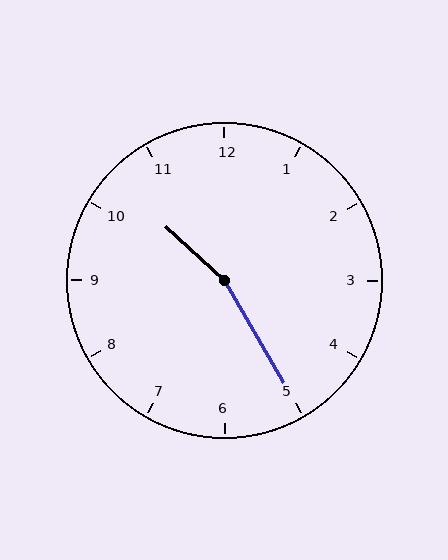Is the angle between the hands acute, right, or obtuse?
It is obtuse.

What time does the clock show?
10:25.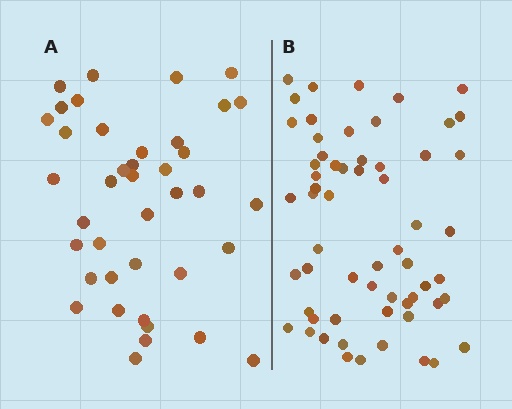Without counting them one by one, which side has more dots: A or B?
Region B (the right region) has more dots.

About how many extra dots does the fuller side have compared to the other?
Region B has approximately 20 more dots than region A.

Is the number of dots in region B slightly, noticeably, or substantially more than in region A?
Region B has substantially more. The ratio is roughly 1.5 to 1.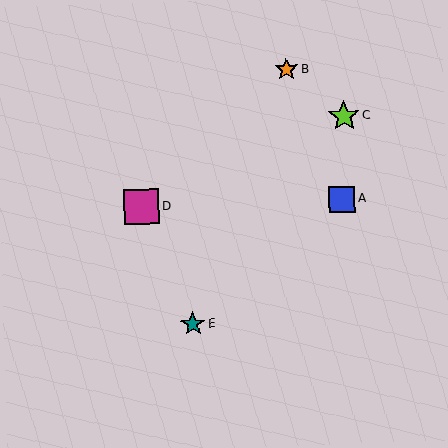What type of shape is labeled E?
Shape E is a teal star.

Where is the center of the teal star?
The center of the teal star is at (193, 324).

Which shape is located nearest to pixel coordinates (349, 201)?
The blue square (labeled A) at (342, 199) is nearest to that location.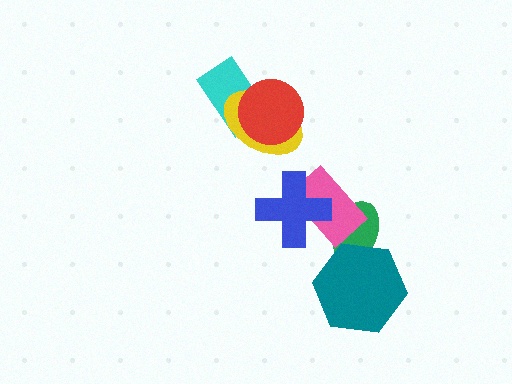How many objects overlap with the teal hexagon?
1 object overlaps with the teal hexagon.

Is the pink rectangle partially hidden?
Yes, it is partially covered by another shape.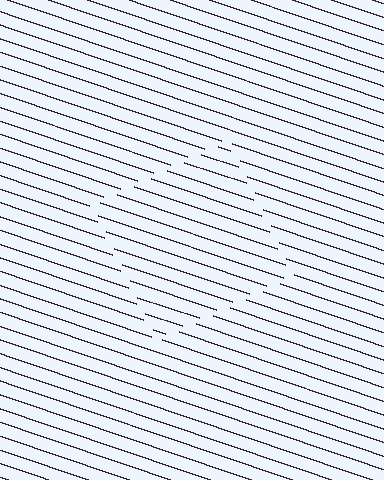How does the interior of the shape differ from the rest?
The interior of the shape contains the same grating, shifted by half a period — the contour is defined by the phase discontinuity where line-ends from the inner and outer gratings abut.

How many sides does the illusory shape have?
4 sides — the line-ends trace a square.